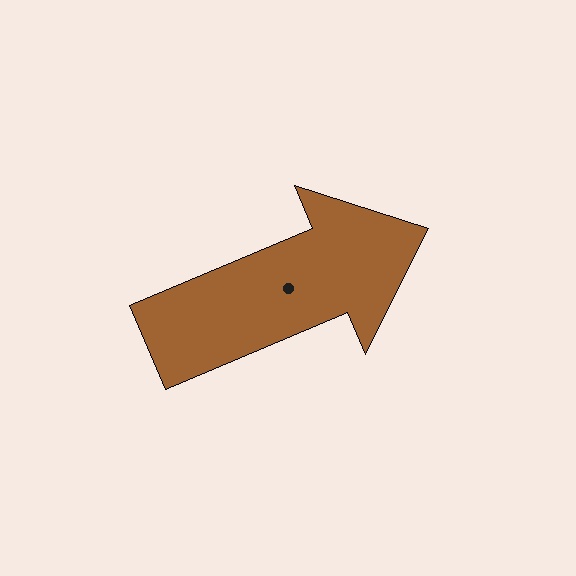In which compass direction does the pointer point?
Northeast.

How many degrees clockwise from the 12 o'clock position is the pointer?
Approximately 67 degrees.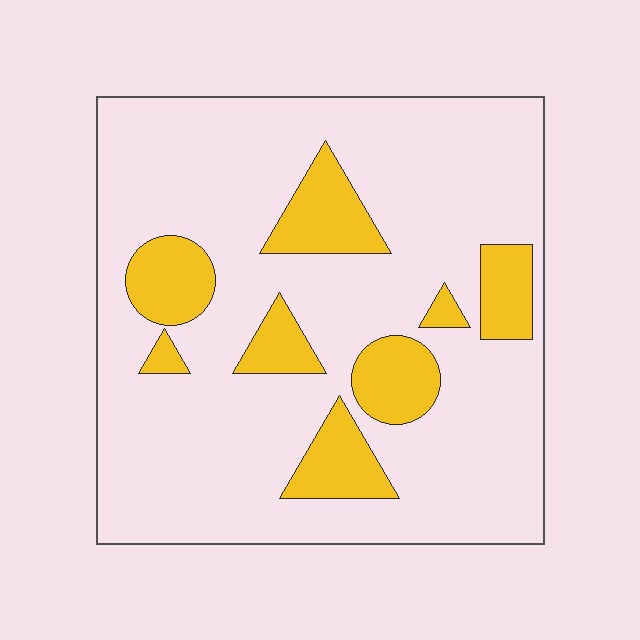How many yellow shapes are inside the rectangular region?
8.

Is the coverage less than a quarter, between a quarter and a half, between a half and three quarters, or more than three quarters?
Less than a quarter.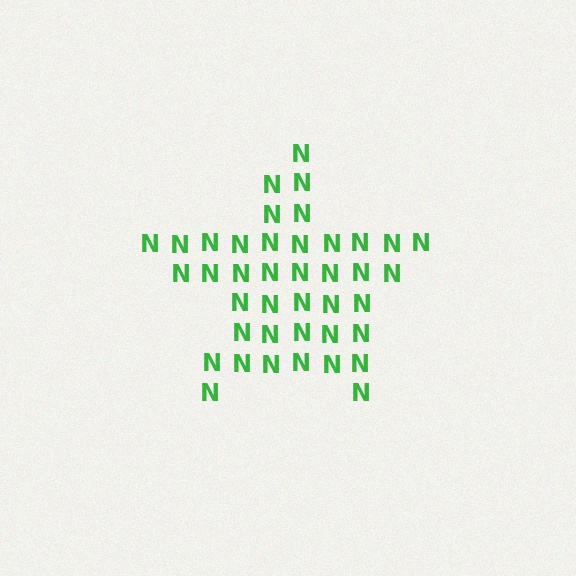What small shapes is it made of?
It is made of small letter N's.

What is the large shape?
The large shape is a star.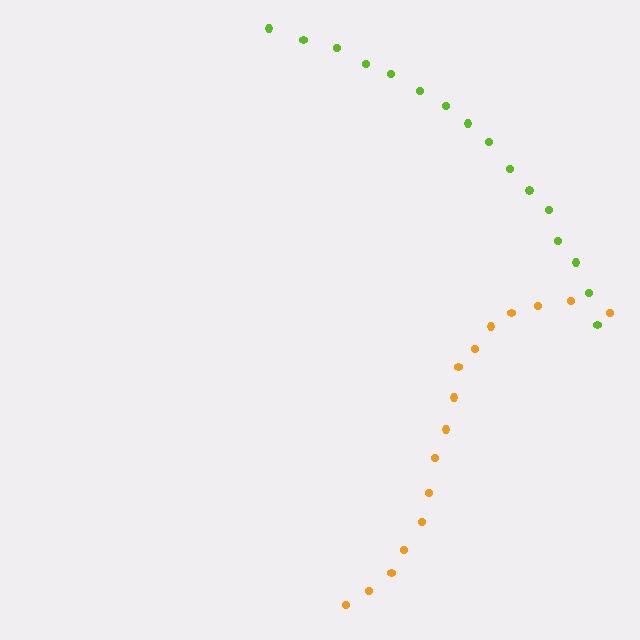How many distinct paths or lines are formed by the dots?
There are 2 distinct paths.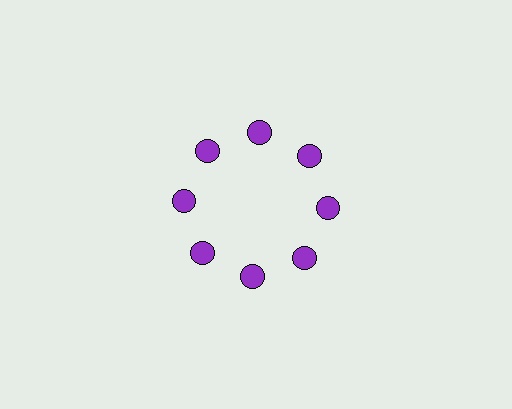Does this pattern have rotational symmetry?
Yes, this pattern has 8-fold rotational symmetry. It looks the same after rotating 45 degrees around the center.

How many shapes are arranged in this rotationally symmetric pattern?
There are 8 shapes, arranged in 8 groups of 1.